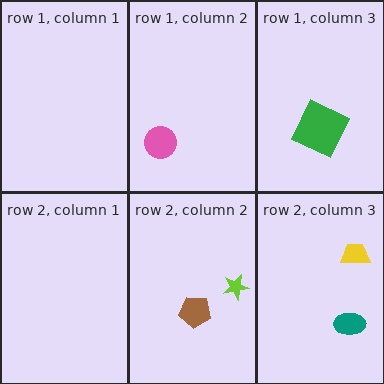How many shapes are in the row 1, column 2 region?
1.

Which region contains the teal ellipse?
The row 2, column 3 region.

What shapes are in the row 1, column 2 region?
The pink circle.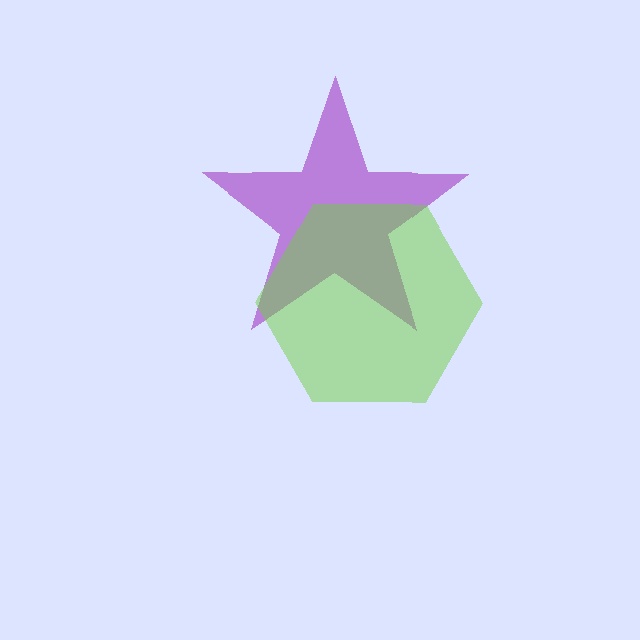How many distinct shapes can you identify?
There are 2 distinct shapes: a purple star, a lime hexagon.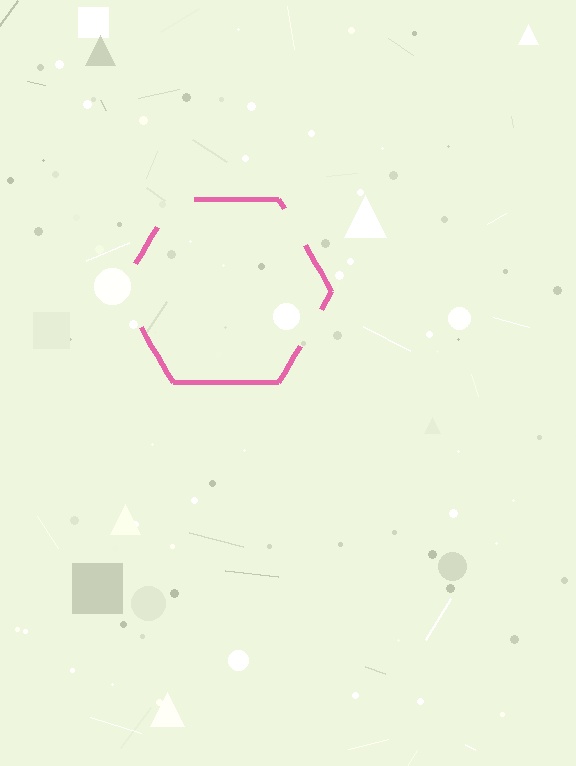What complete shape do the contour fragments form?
The contour fragments form a hexagon.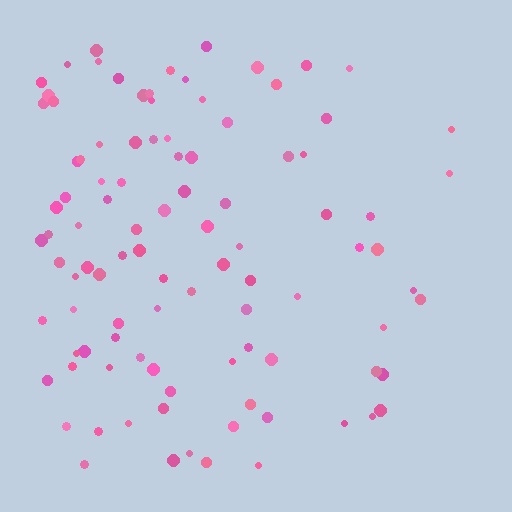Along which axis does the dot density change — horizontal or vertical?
Horizontal.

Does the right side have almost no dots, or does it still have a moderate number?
Still a moderate number, just noticeably fewer than the left.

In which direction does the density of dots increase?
From right to left, with the left side densest.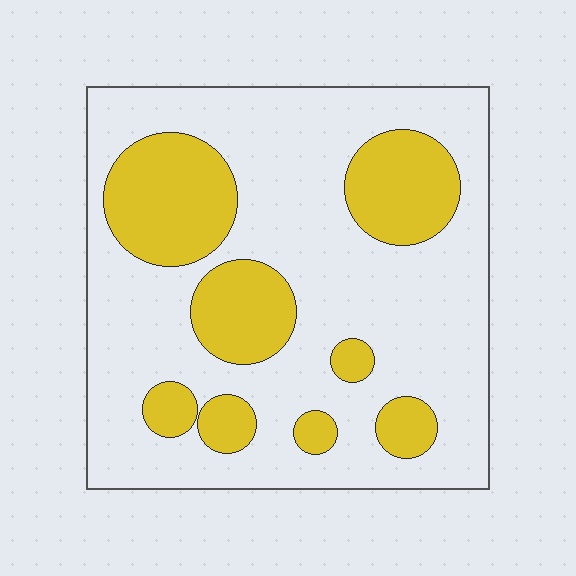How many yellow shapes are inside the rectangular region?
8.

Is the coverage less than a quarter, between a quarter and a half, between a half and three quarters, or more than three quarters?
Between a quarter and a half.